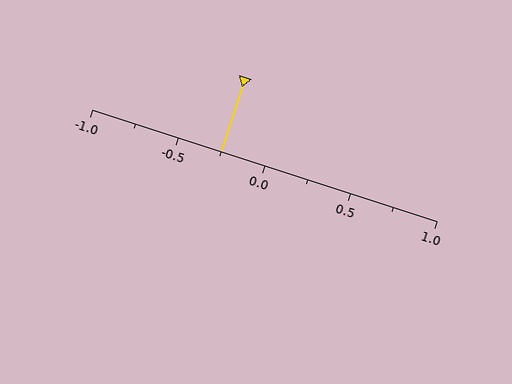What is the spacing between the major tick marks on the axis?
The major ticks are spaced 0.5 apart.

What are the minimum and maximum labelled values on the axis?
The axis runs from -1.0 to 1.0.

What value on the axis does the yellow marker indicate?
The marker indicates approximately -0.25.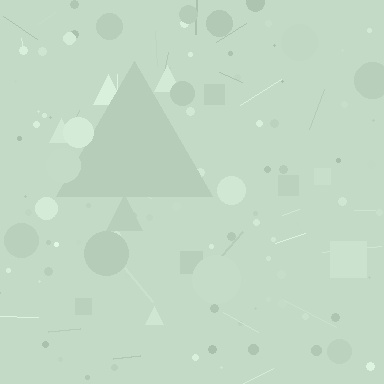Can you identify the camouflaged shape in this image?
The camouflaged shape is a triangle.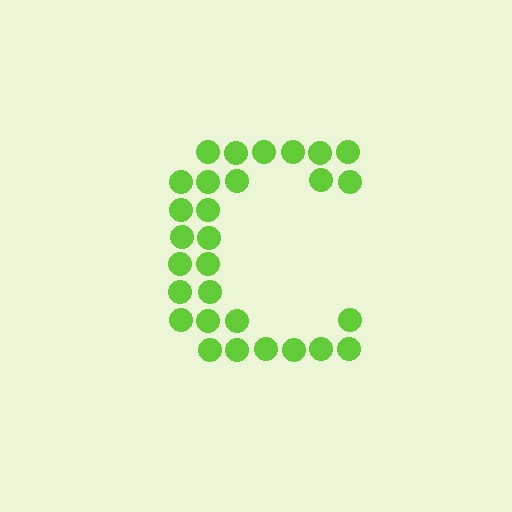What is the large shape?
The large shape is the letter C.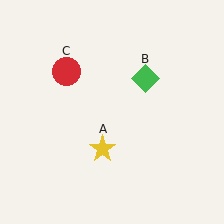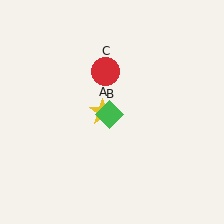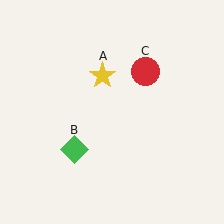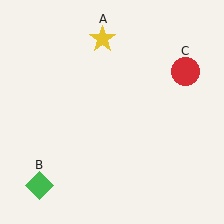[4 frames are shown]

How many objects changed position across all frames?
3 objects changed position: yellow star (object A), green diamond (object B), red circle (object C).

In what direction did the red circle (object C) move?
The red circle (object C) moved right.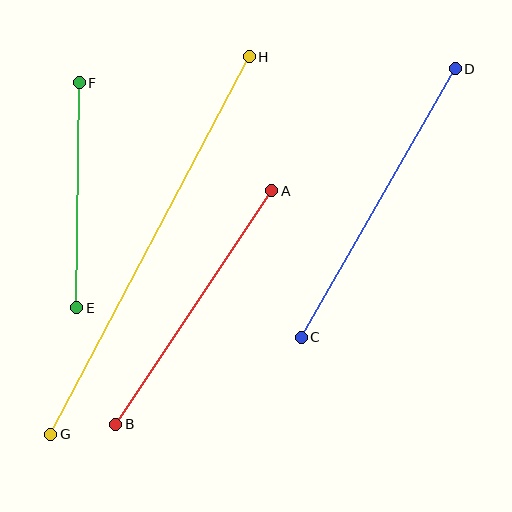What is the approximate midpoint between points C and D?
The midpoint is at approximately (378, 203) pixels.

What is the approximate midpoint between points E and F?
The midpoint is at approximately (78, 195) pixels.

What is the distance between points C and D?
The distance is approximately 310 pixels.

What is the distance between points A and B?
The distance is approximately 281 pixels.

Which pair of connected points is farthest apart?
Points G and H are farthest apart.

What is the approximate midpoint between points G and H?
The midpoint is at approximately (150, 246) pixels.